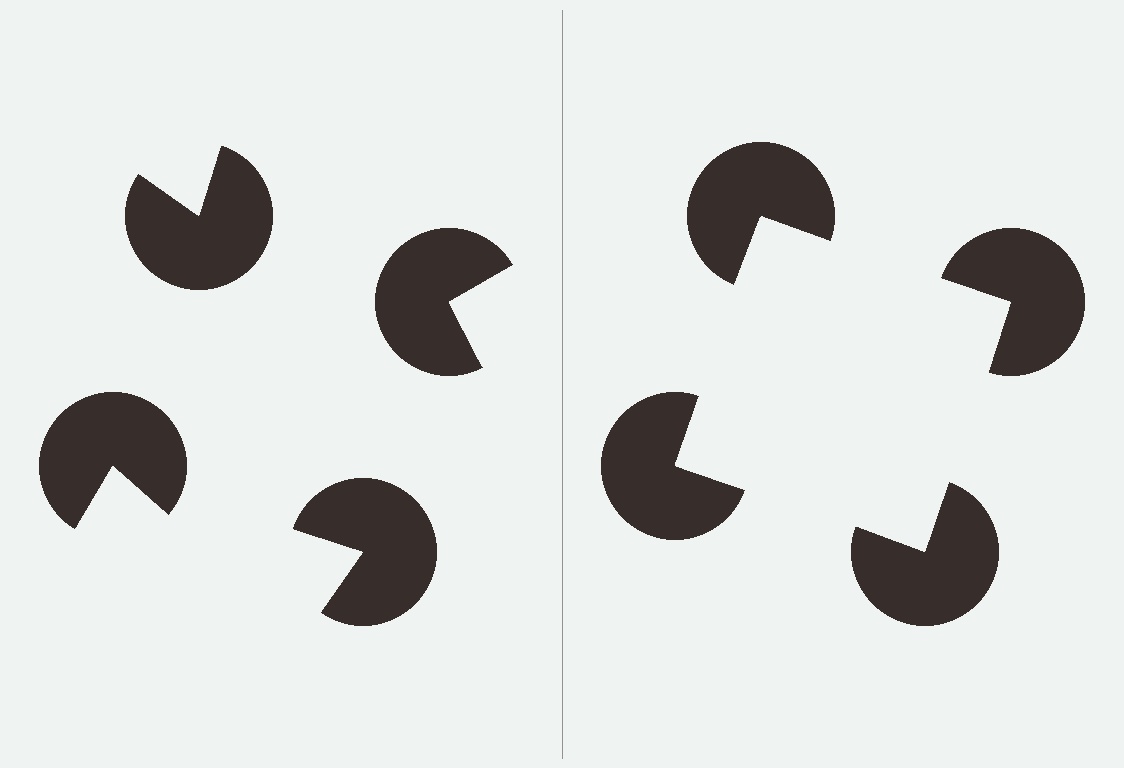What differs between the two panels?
The pac-man discs are positioned identically on both sides; only the wedge orientations differ. On the right they align to a square; on the left they are misaligned.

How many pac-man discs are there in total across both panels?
8 — 4 on each side.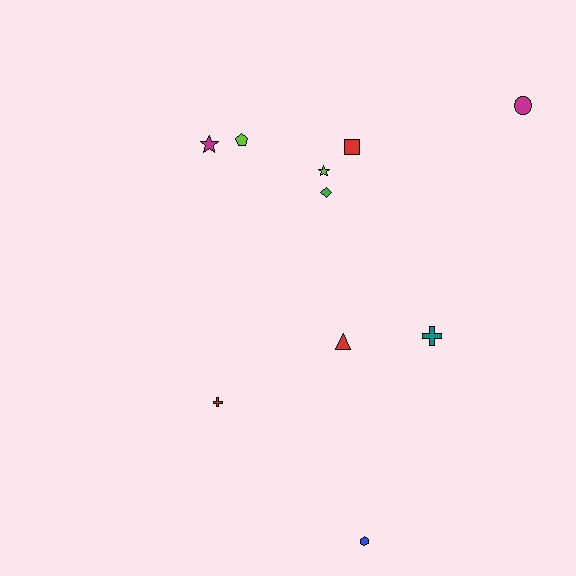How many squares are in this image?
There is 1 square.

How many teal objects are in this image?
There is 1 teal object.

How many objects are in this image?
There are 10 objects.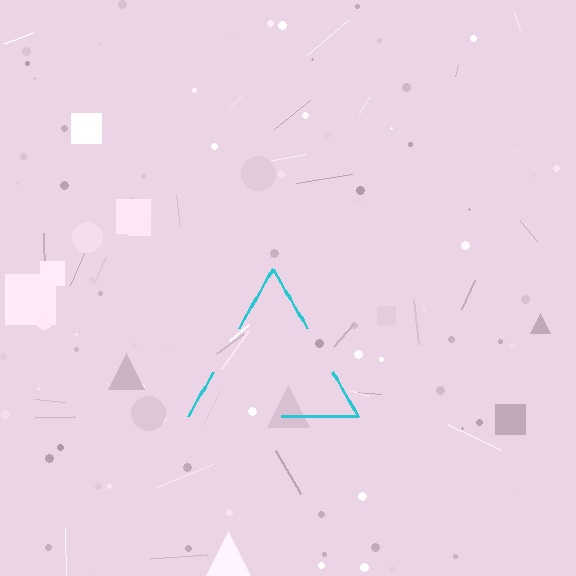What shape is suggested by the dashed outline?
The dashed outline suggests a triangle.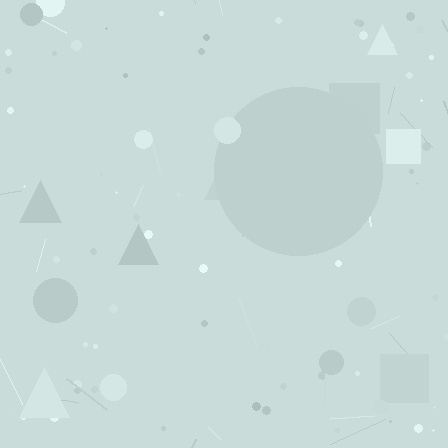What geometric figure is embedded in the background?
A circle is embedded in the background.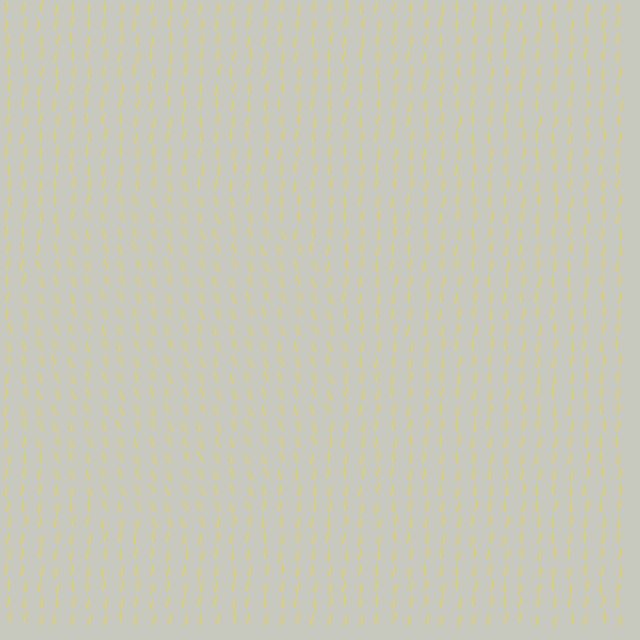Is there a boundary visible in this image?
Yes, there is a texture boundary formed by a change in line orientation.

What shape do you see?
I see a circle.